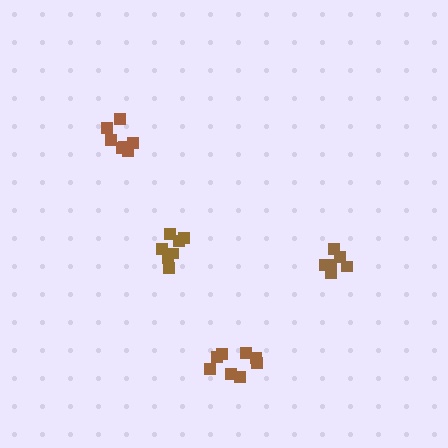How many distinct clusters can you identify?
There are 4 distinct clusters.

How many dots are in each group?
Group 1: 7 dots, Group 2: 8 dots, Group 3: 7 dots, Group 4: 7 dots (29 total).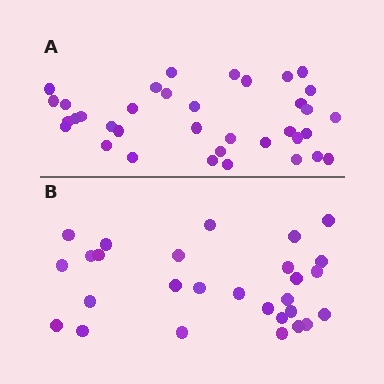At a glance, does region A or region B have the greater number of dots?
Region A (the top region) has more dots.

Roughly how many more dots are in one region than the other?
Region A has roughly 8 or so more dots than region B.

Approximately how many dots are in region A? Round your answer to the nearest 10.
About 40 dots. (The exact count is 36, which rounds to 40.)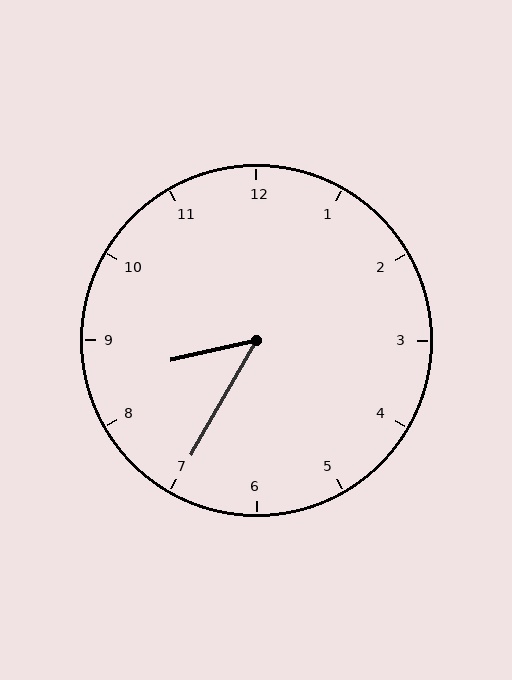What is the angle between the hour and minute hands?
Approximately 48 degrees.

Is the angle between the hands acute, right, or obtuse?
It is acute.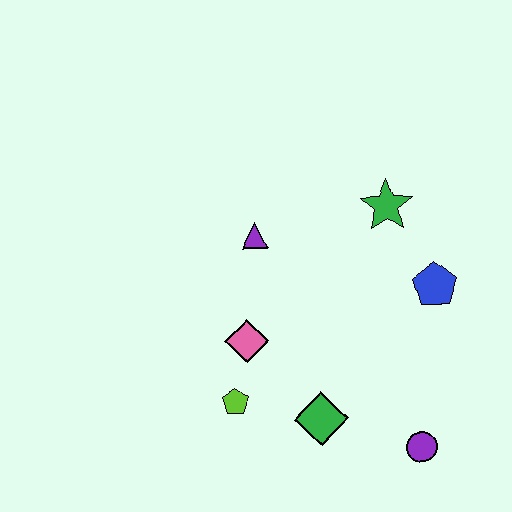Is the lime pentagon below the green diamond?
No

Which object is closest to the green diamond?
The lime pentagon is closest to the green diamond.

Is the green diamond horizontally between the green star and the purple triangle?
Yes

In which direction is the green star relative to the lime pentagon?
The green star is above the lime pentagon.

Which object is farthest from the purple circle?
The purple triangle is farthest from the purple circle.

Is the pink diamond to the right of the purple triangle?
No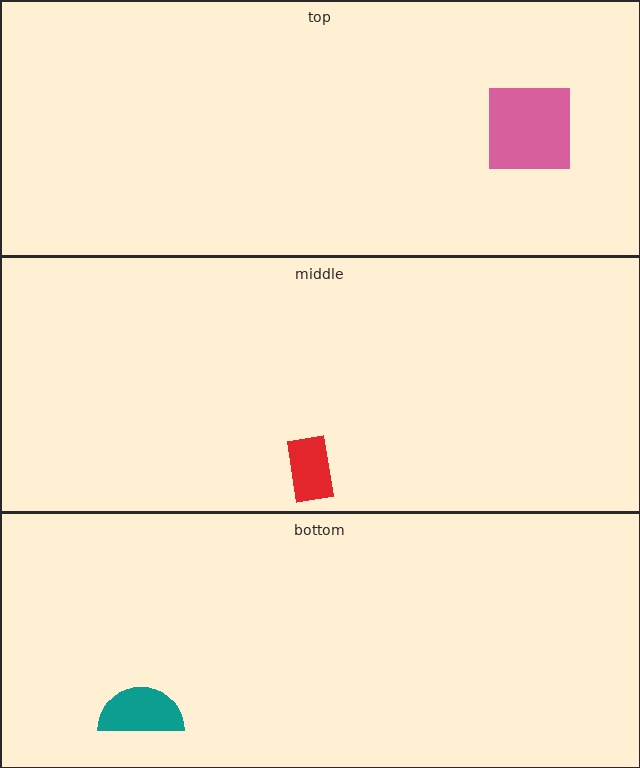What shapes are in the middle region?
The red rectangle.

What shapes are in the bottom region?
The teal semicircle.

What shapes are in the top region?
The pink square.